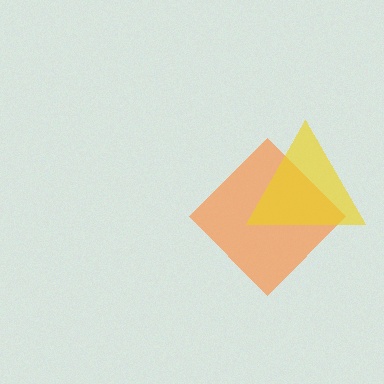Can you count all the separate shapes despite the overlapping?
Yes, there are 2 separate shapes.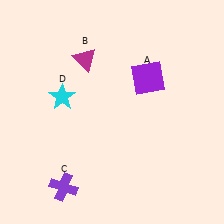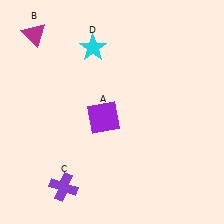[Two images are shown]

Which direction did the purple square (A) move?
The purple square (A) moved left.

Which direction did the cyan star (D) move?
The cyan star (D) moved up.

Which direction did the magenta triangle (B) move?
The magenta triangle (B) moved left.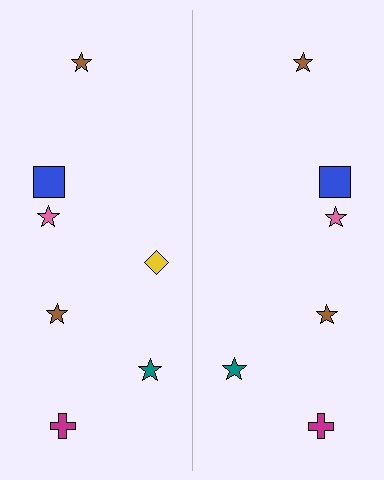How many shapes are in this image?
There are 13 shapes in this image.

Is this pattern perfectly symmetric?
No, the pattern is not perfectly symmetric. A yellow diamond is missing from the right side.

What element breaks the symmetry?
A yellow diamond is missing from the right side.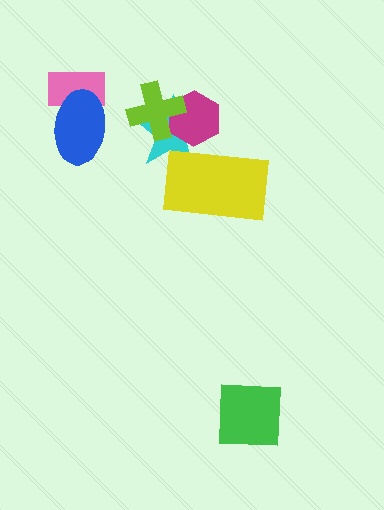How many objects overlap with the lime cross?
2 objects overlap with the lime cross.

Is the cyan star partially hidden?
Yes, it is partially covered by another shape.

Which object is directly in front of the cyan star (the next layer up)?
The magenta hexagon is directly in front of the cyan star.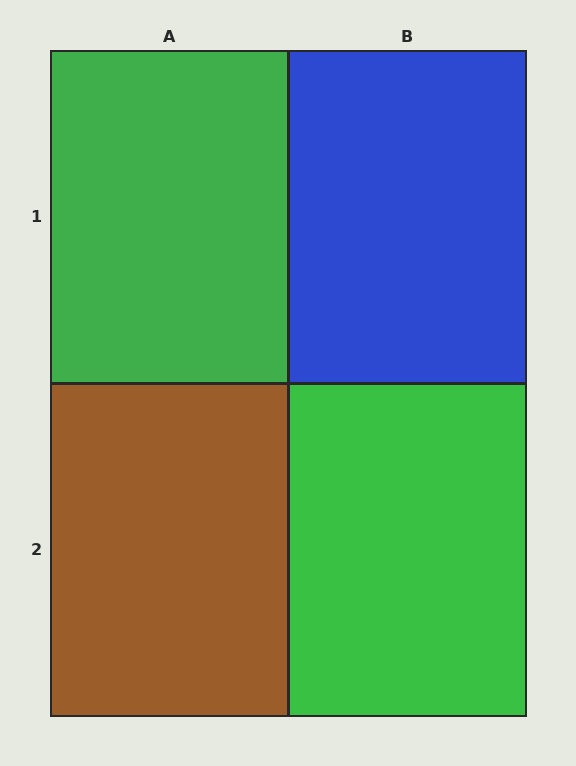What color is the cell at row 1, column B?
Blue.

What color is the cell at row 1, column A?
Green.